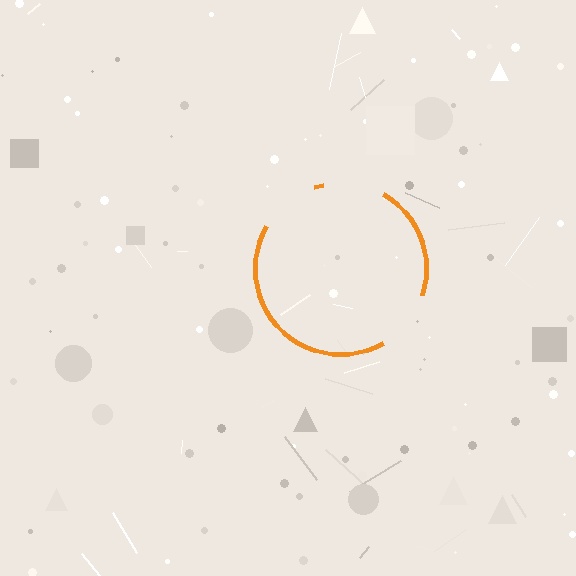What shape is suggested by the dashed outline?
The dashed outline suggests a circle.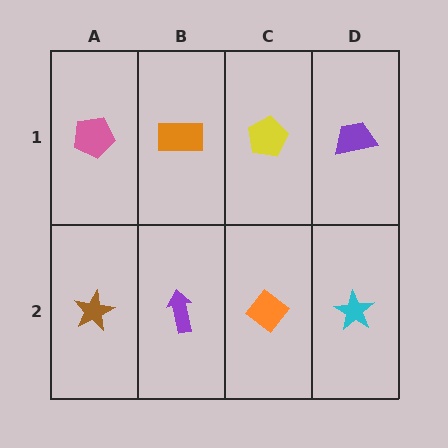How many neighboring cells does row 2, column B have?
3.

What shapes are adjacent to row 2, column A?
A pink pentagon (row 1, column A), a purple arrow (row 2, column B).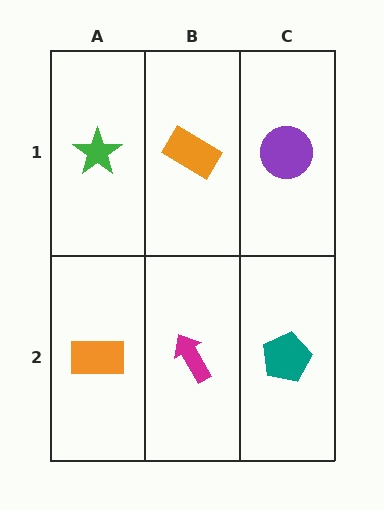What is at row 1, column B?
An orange rectangle.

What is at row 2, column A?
An orange rectangle.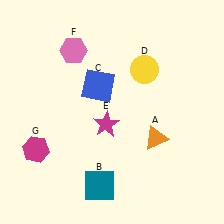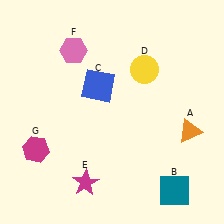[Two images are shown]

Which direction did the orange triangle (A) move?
The orange triangle (A) moved right.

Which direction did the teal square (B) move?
The teal square (B) moved right.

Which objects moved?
The objects that moved are: the orange triangle (A), the teal square (B), the magenta star (E).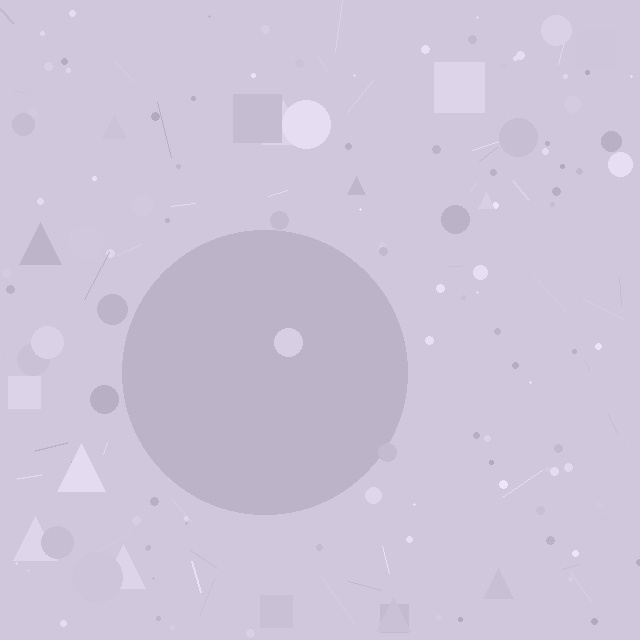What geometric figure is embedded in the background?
A circle is embedded in the background.